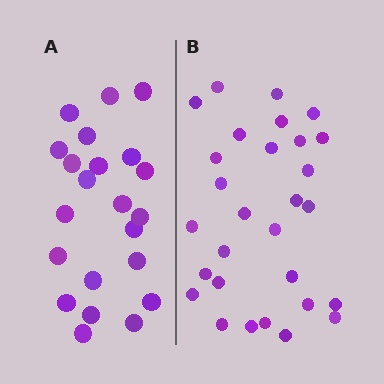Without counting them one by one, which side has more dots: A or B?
Region B (the right region) has more dots.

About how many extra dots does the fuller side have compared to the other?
Region B has roughly 8 or so more dots than region A.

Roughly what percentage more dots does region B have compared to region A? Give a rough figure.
About 30% more.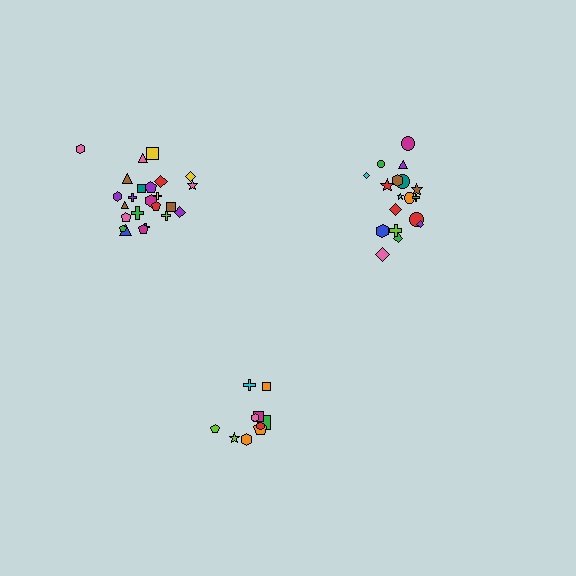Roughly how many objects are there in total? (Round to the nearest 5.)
Roughly 55 objects in total.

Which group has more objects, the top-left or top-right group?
The top-left group.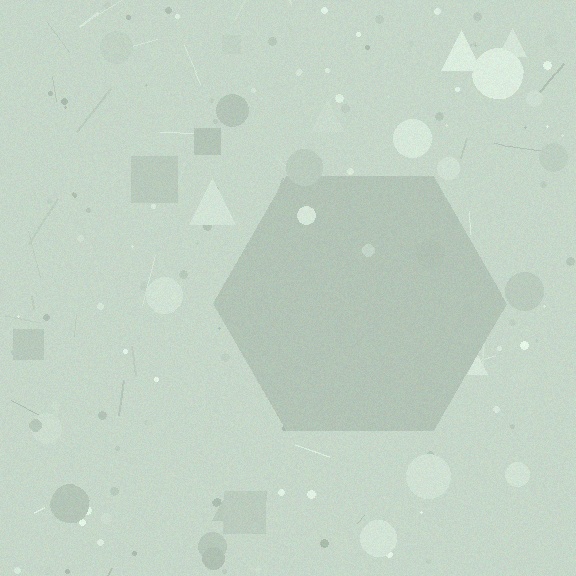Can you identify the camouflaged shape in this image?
The camouflaged shape is a hexagon.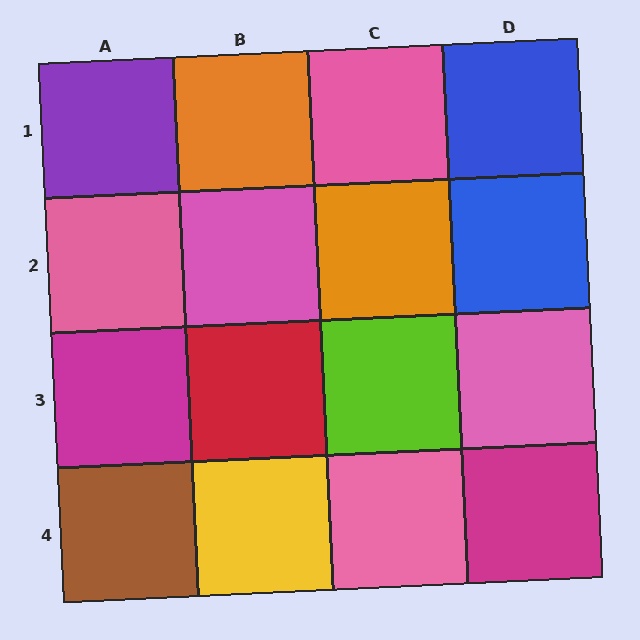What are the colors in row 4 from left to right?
Brown, yellow, pink, magenta.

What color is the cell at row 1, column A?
Purple.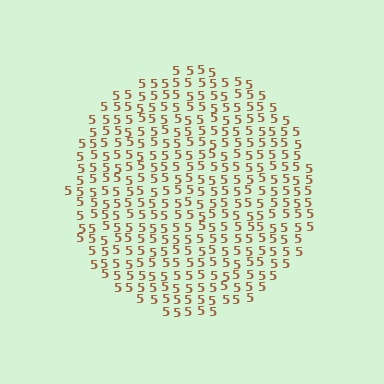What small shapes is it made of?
It is made of small digit 5's.